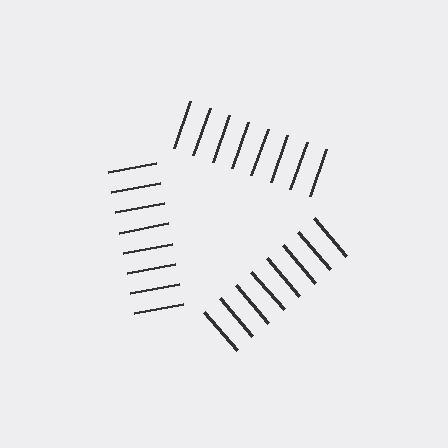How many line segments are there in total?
24 — 8 along each of the 3 edges.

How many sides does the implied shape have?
3 sides — the line-ends trace a triangle.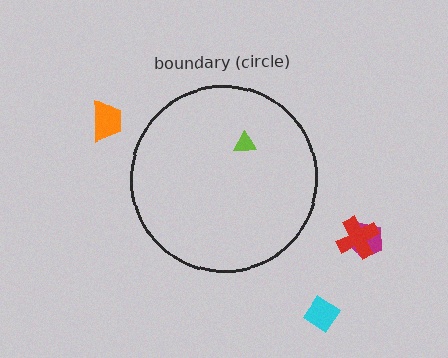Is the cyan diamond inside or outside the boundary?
Outside.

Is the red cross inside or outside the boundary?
Outside.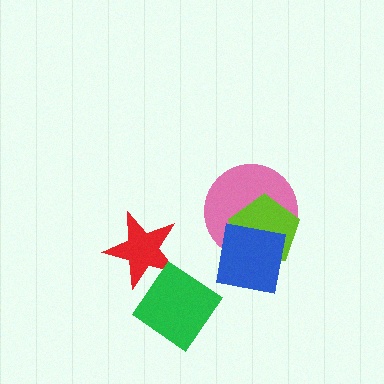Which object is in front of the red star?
The green diamond is in front of the red star.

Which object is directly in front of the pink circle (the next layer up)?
The lime pentagon is directly in front of the pink circle.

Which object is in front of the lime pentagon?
The blue square is in front of the lime pentagon.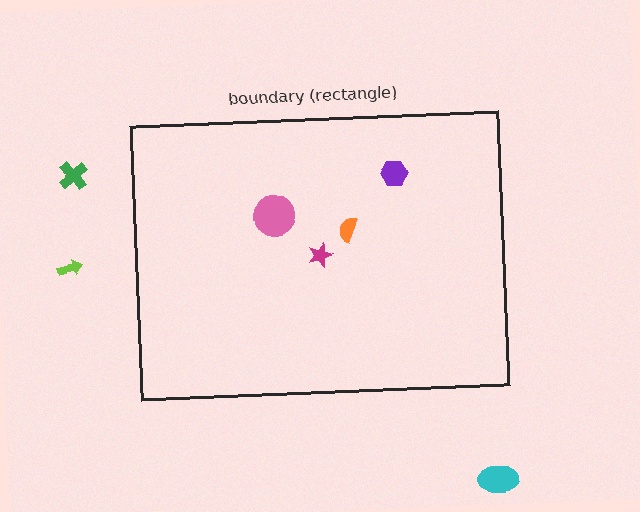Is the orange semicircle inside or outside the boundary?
Inside.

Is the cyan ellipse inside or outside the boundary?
Outside.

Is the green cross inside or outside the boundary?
Outside.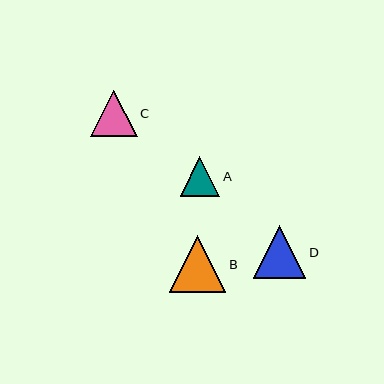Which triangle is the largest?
Triangle B is the largest with a size of approximately 57 pixels.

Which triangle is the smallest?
Triangle A is the smallest with a size of approximately 39 pixels.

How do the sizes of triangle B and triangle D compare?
Triangle B and triangle D are approximately the same size.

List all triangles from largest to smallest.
From largest to smallest: B, D, C, A.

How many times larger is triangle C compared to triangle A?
Triangle C is approximately 1.2 times the size of triangle A.